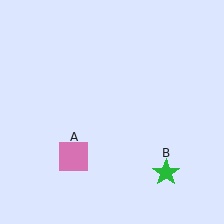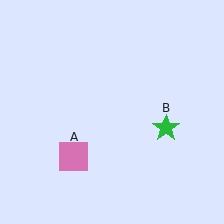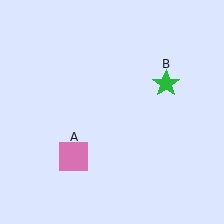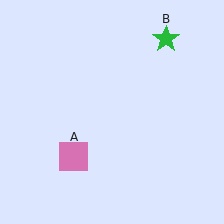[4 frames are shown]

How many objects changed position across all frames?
1 object changed position: green star (object B).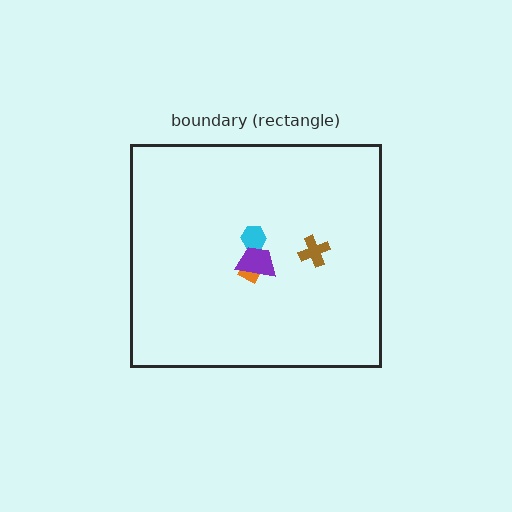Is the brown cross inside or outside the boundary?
Inside.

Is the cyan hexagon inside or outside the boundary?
Inside.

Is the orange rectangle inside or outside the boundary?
Inside.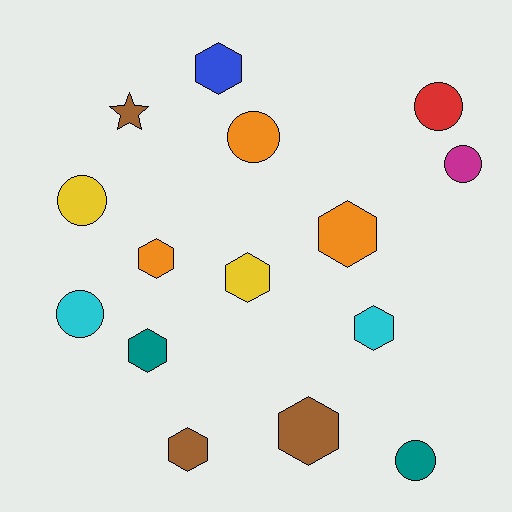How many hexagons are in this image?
There are 8 hexagons.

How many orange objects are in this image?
There are 3 orange objects.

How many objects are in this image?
There are 15 objects.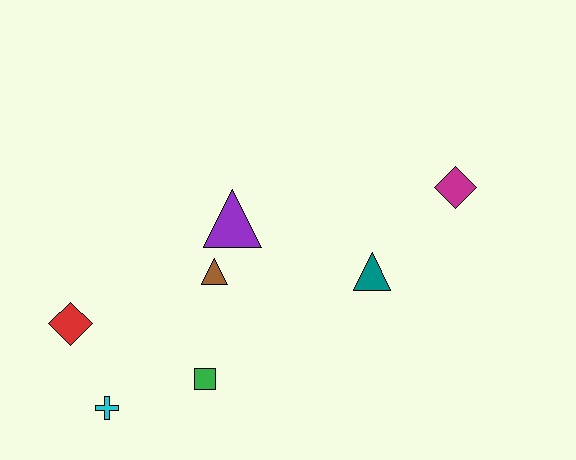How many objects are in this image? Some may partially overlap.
There are 7 objects.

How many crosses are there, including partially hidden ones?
There is 1 cross.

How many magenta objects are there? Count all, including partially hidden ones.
There is 1 magenta object.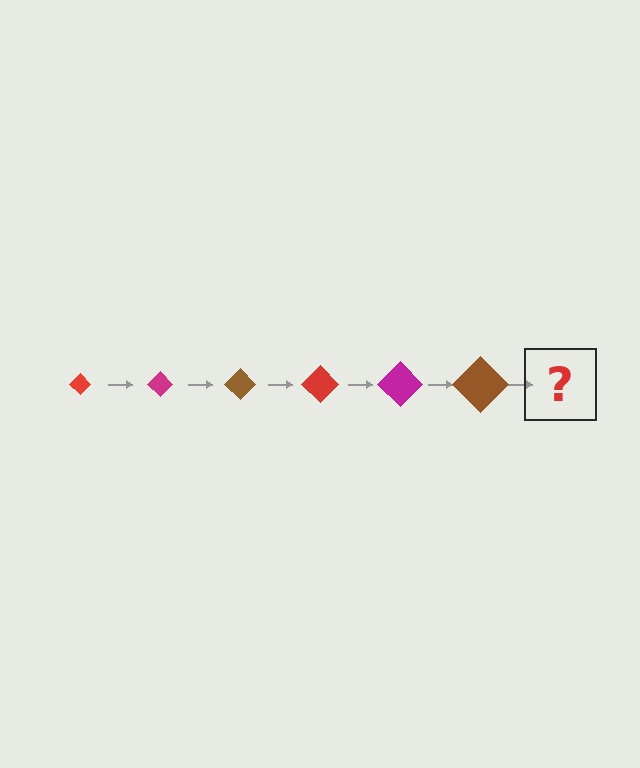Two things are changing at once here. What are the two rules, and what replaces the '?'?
The two rules are that the diamond grows larger each step and the color cycles through red, magenta, and brown. The '?' should be a red diamond, larger than the previous one.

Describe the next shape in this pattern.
It should be a red diamond, larger than the previous one.